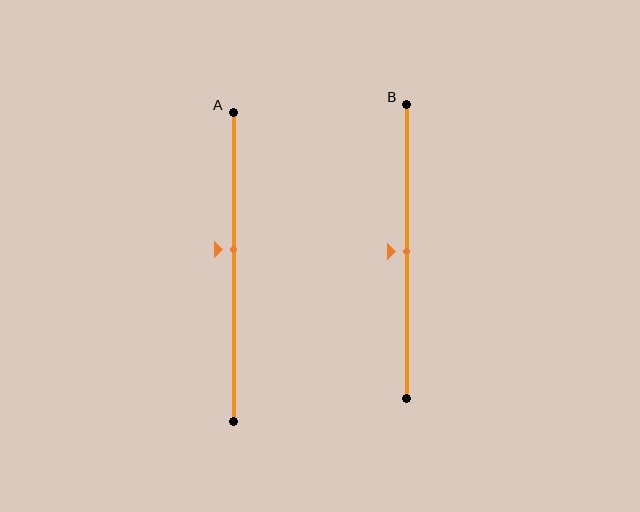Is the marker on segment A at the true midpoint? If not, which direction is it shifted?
No, the marker on segment A is shifted upward by about 6% of the segment length.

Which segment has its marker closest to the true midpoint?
Segment B has its marker closest to the true midpoint.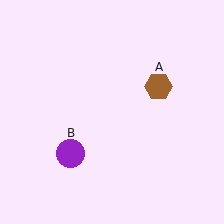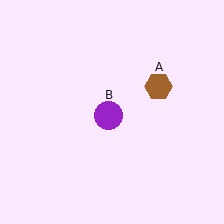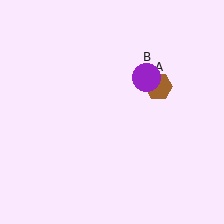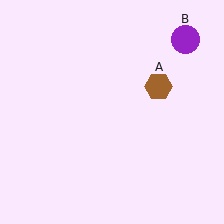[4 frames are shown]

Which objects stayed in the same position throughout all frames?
Brown hexagon (object A) remained stationary.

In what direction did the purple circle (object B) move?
The purple circle (object B) moved up and to the right.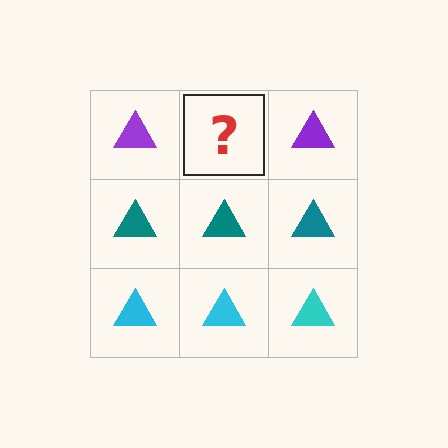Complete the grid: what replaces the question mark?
The question mark should be replaced with a purple triangle.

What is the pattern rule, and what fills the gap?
The rule is that each row has a consistent color. The gap should be filled with a purple triangle.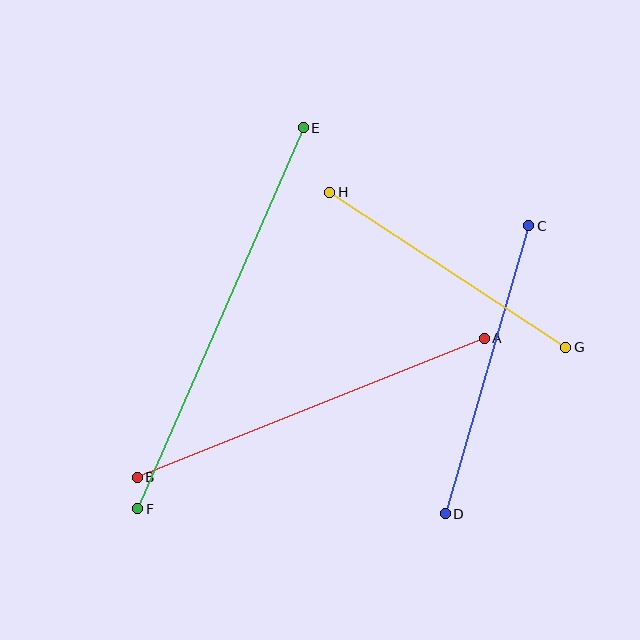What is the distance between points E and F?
The distance is approximately 415 pixels.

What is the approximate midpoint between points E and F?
The midpoint is at approximately (220, 318) pixels.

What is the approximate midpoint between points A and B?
The midpoint is at approximately (311, 408) pixels.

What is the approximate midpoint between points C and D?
The midpoint is at approximately (487, 370) pixels.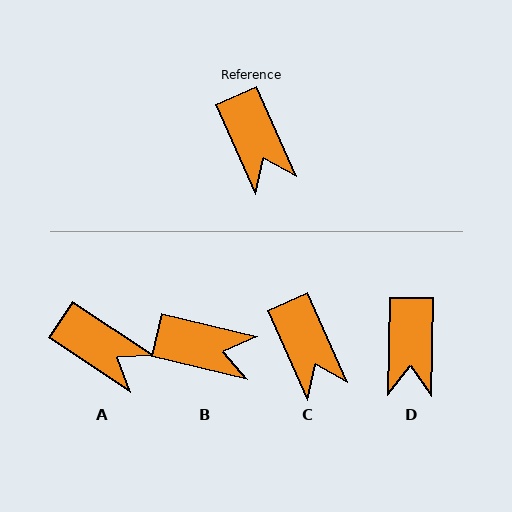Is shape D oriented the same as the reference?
No, it is off by about 25 degrees.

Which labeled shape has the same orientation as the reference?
C.